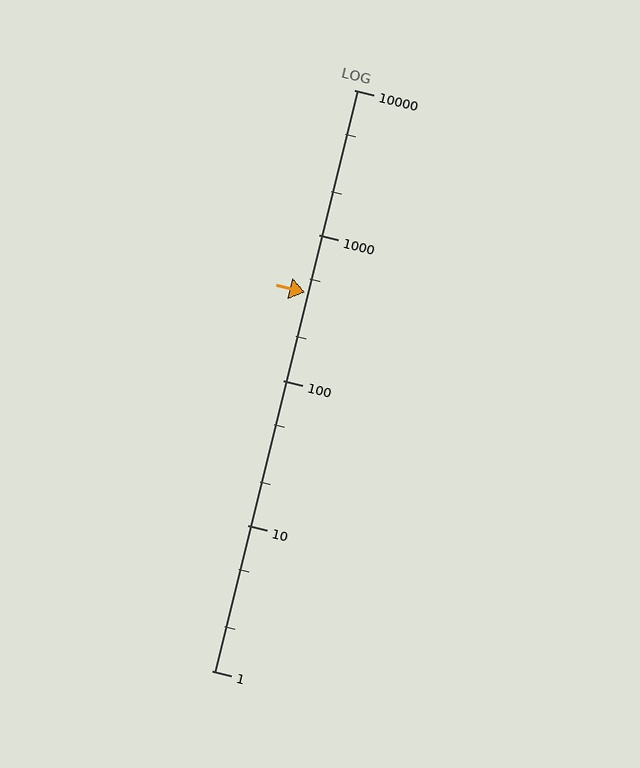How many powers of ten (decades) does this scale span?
The scale spans 4 decades, from 1 to 10000.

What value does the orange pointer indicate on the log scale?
The pointer indicates approximately 400.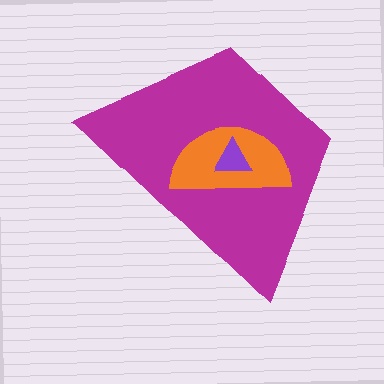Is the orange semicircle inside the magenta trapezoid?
Yes.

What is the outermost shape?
The magenta trapezoid.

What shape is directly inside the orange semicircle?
The purple triangle.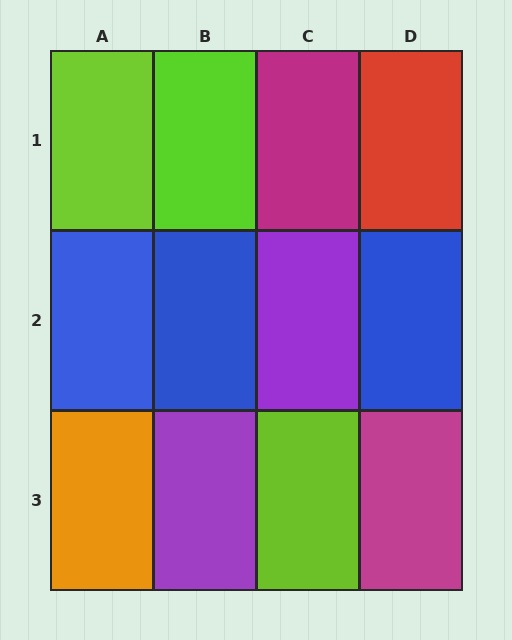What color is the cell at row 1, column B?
Lime.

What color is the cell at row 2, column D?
Blue.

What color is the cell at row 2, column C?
Purple.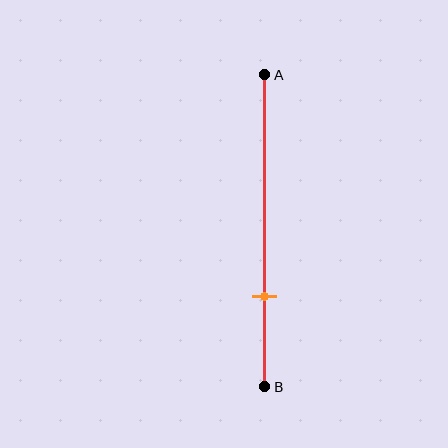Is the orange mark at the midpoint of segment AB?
No, the mark is at about 70% from A, not at the 50% midpoint.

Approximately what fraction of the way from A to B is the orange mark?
The orange mark is approximately 70% of the way from A to B.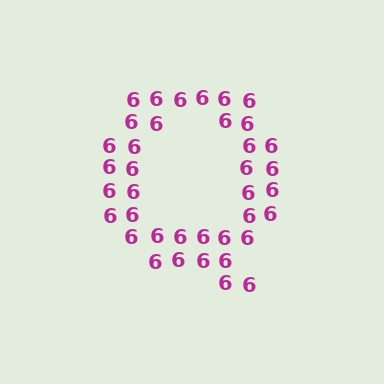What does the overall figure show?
The overall figure shows the letter Q.